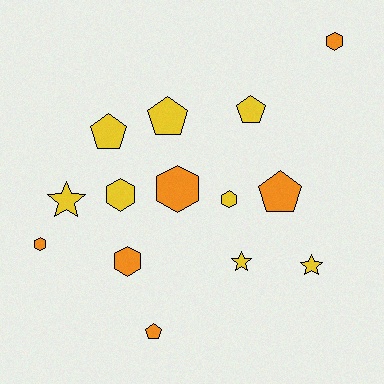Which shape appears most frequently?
Hexagon, with 6 objects.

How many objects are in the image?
There are 14 objects.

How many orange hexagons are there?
There are 4 orange hexagons.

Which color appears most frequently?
Yellow, with 8 objects.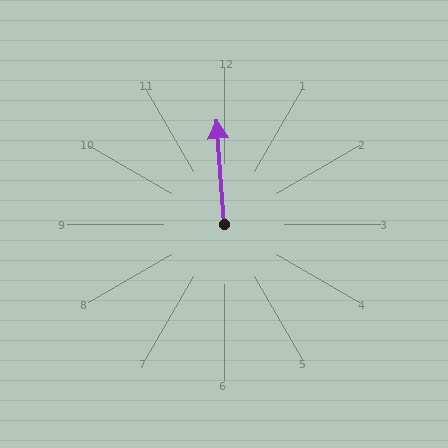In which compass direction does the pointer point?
North.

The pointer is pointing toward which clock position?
Roughly 12 o'clock.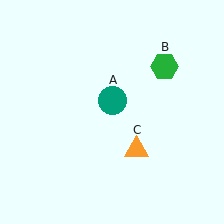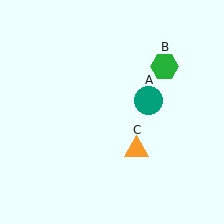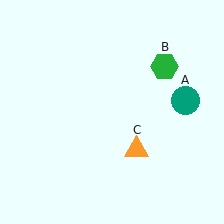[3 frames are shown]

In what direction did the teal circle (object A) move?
The teal circle (object A) moved right.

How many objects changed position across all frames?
1 object changed position: teal circle (object A).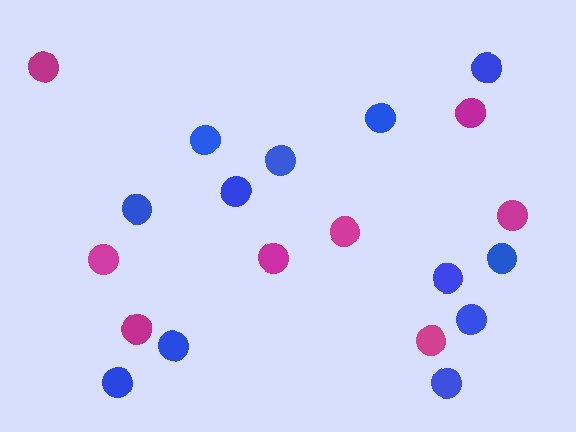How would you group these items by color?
There are 2 groups: one group of magenta circles (8) and one group of blue circles (12).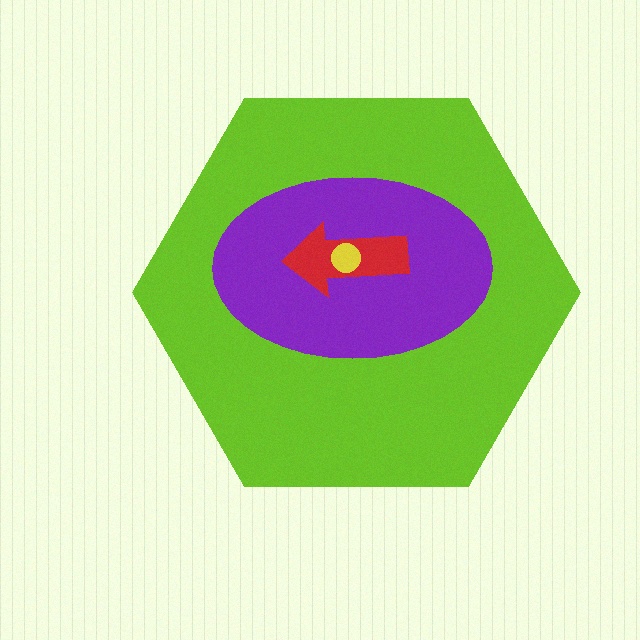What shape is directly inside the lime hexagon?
The purple ellipse.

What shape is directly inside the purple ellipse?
The red arrow.